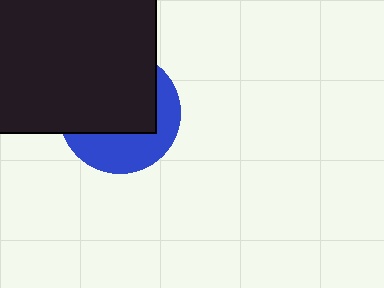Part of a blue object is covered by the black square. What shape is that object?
It is a circle.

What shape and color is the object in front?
The object in front is a black square.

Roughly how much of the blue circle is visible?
A small part of it is visible (roughly 40%).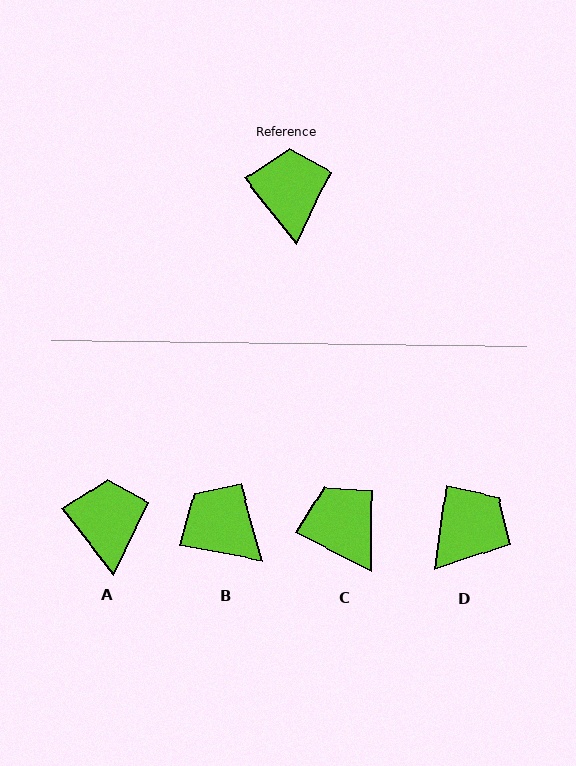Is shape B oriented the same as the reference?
No, it is off by about 41 degrees.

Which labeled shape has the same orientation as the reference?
A.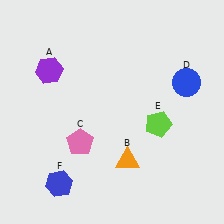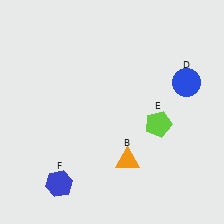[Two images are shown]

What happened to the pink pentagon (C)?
The pink pentagon (C) was removed in Image 2. It was in the bottom-left area of Image 1.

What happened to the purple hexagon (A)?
The purple hexagon (A) was removed in Image 2. It was in the top-left area of Image 1.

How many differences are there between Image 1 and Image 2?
There are 2 differences between the two images.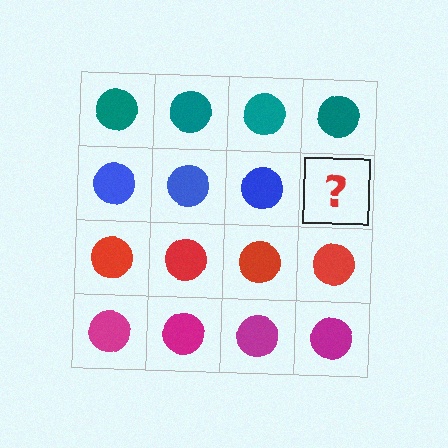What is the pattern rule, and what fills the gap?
The rule is that each row has a consistent color. The gap should be filled with a blue circle.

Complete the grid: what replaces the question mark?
The question mark should be replaced with a blue circle.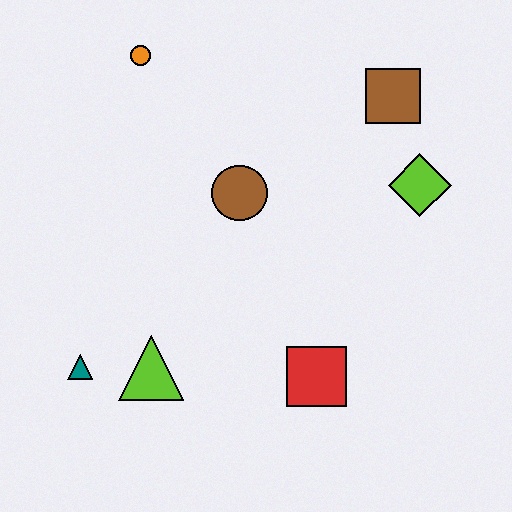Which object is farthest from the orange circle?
The red square is farthest from the orange circle.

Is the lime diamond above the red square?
Yes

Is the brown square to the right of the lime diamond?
No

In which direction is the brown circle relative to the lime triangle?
The brown circle is above the lime triangle.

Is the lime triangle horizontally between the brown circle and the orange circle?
Yes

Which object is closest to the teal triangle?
The lime triangle is closest to the teal triangle.